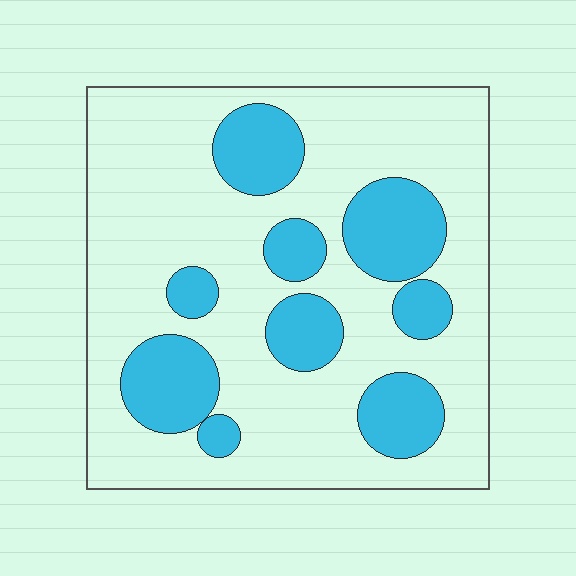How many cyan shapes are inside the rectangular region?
9.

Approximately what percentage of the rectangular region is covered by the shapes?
Approximately 25%.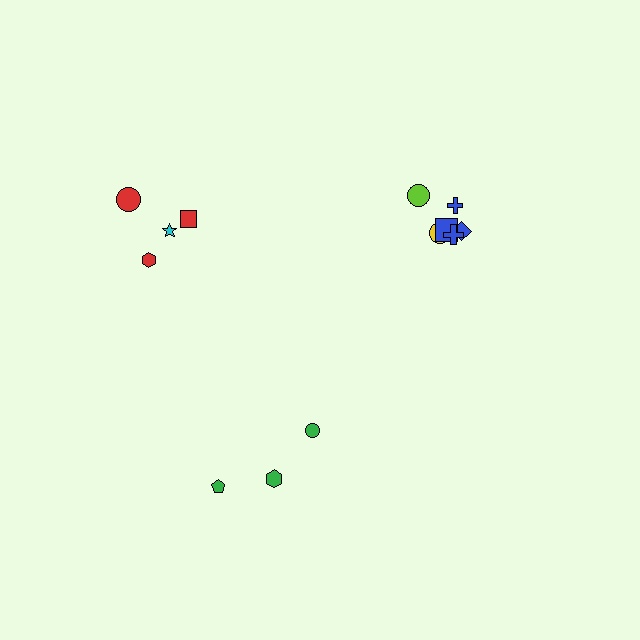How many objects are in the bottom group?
There are 3 objects.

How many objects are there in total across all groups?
There are 13 objects.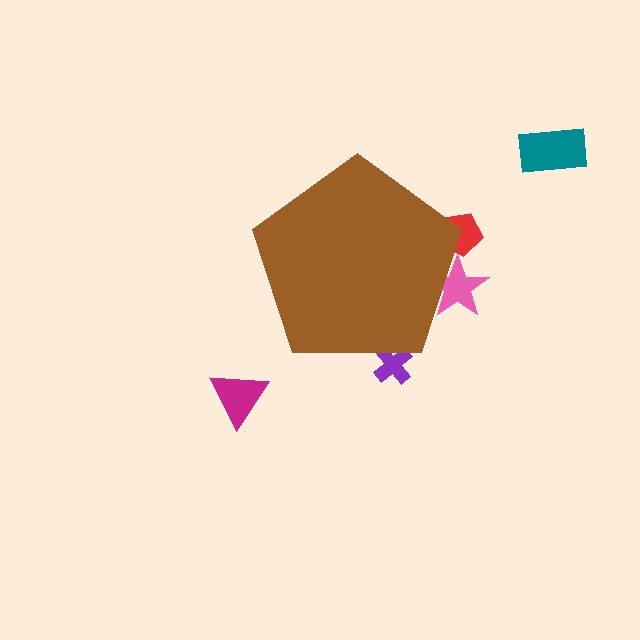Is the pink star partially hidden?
Yes, the pink star is partially hidden behind the brown pentagon.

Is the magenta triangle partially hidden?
No, the magenta triangle is fully visible.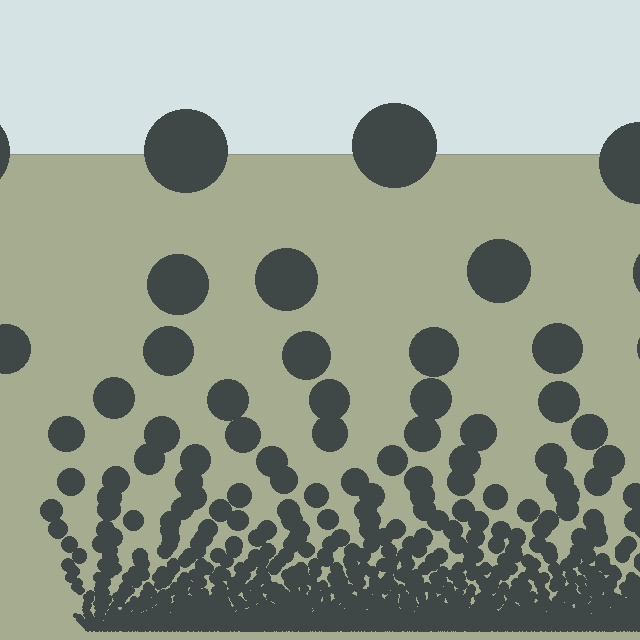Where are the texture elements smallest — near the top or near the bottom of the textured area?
Near the bottom.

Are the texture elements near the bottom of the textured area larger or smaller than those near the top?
Smaller. The gradient is inverted — elements near the bottom are smaller and denser.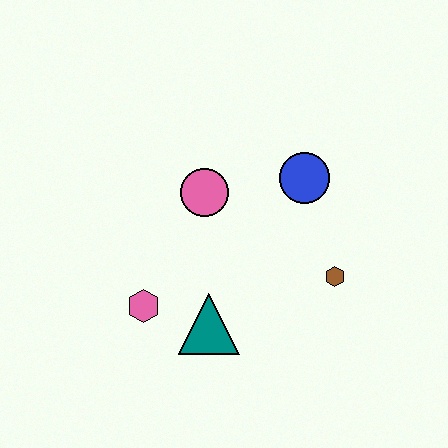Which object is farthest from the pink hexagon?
The blue circle is farthest from the pink hexagon.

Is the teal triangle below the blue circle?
Yes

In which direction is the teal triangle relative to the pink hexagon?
The teal triangle is to the right of the pink hexagon.